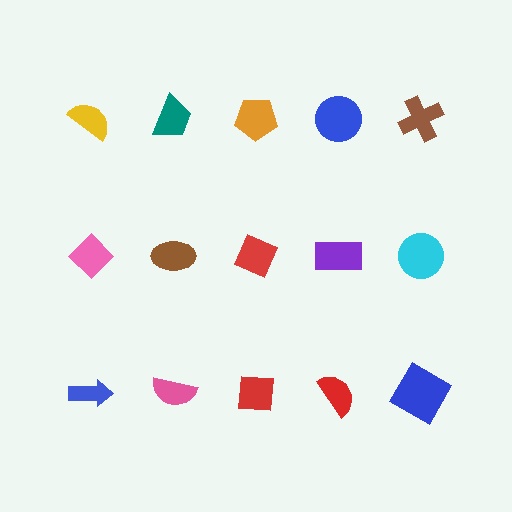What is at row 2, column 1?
A pink diamond.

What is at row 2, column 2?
A brown ellipse.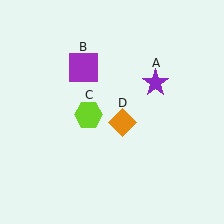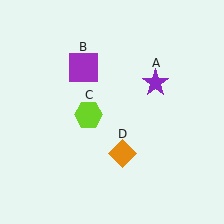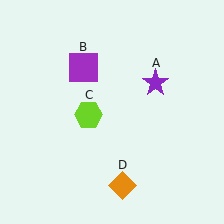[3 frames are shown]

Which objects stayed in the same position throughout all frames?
Purple star (object A) and purple square (object B) and lime hexagon (object C) remained stationary.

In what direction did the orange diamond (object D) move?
The orange diamond (object D) moved down.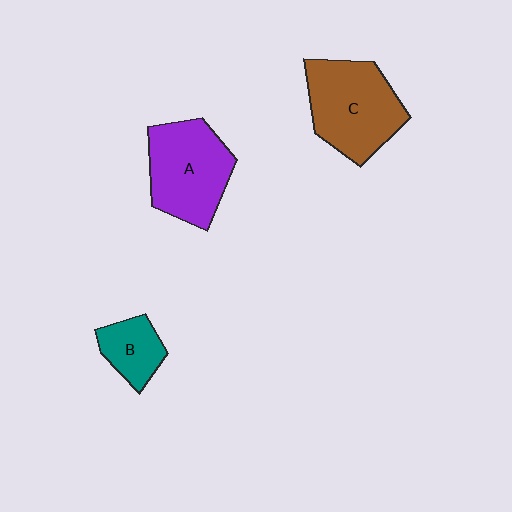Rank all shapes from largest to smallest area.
From largest to smallest: C (brown), A (purple), B (teal).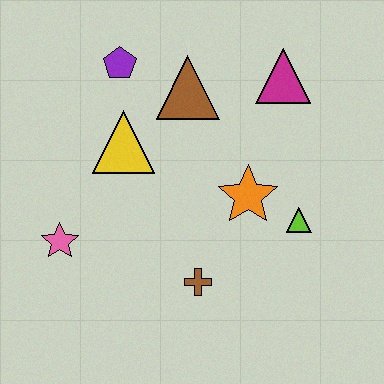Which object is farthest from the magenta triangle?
The pink star is farthest from the magenta triangle.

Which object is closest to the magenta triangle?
The brown triangle is closest to the magenta triangle.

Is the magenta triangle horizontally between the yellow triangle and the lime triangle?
Yes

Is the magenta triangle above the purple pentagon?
No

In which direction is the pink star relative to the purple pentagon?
The pink star is below the purple pentagon.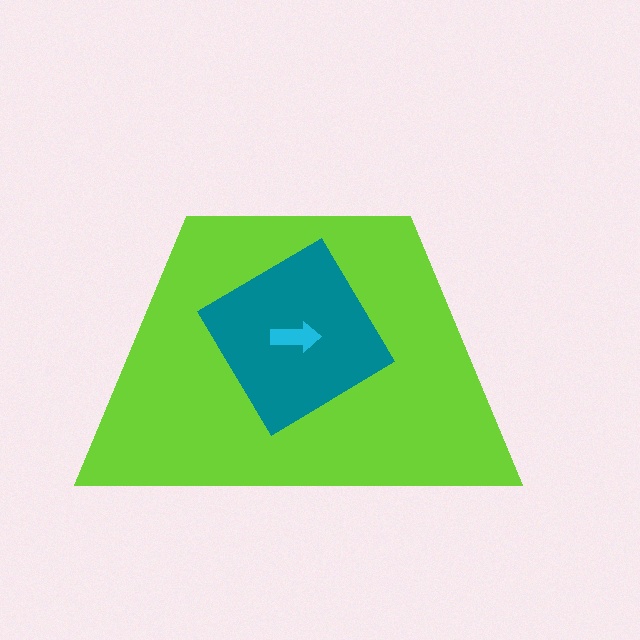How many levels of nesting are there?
3.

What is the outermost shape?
The lime trapezoid.